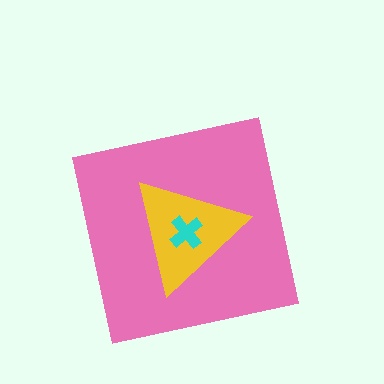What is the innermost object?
The cyan cross.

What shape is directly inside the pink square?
The yellow triangle.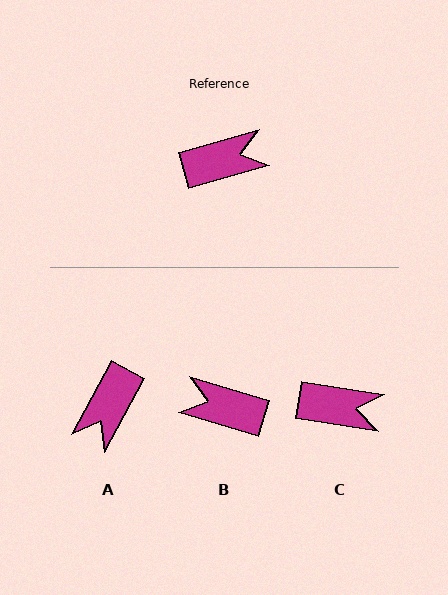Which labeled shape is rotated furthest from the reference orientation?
B, about 148 degrees away.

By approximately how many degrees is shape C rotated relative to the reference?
Approximately 24 degrees clockwise.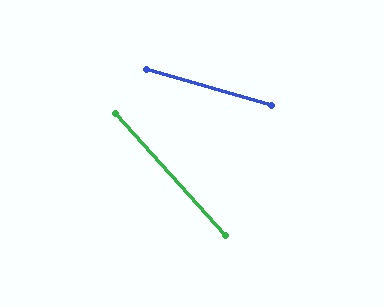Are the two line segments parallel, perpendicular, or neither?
Neither parallel nor perpendicular — they differ by about 32°.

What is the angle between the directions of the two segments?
Approximately 32 degrees.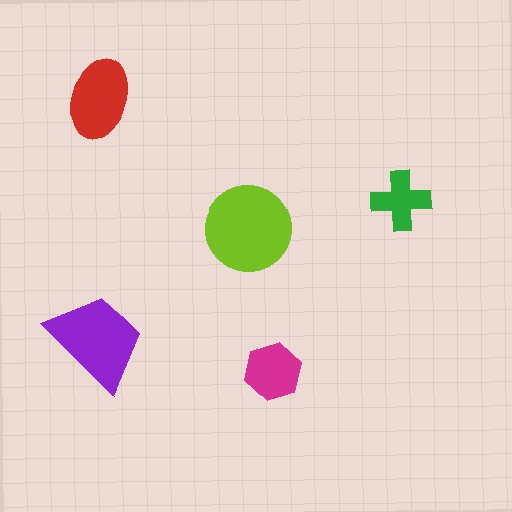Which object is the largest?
The lime circle.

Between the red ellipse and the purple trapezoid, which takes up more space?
The purple trapezoid.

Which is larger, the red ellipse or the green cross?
The red ellipse.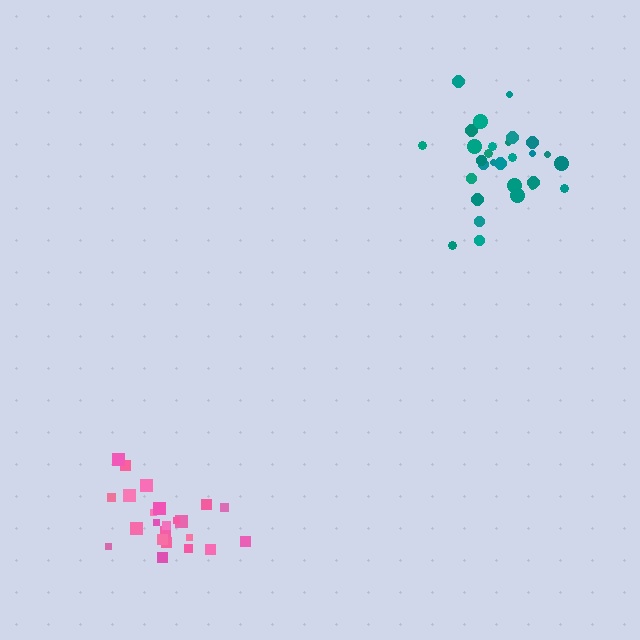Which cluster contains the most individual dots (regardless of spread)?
Teal (29).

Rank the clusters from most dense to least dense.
teal, pink.